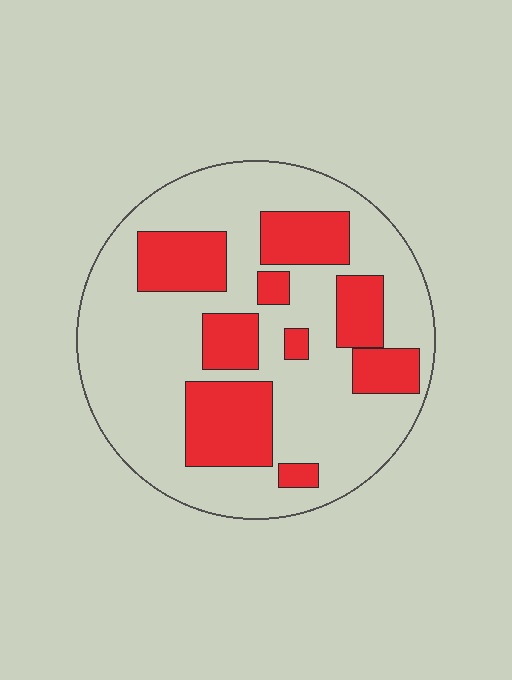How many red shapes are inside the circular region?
9.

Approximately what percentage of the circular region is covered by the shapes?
Approximately 30%.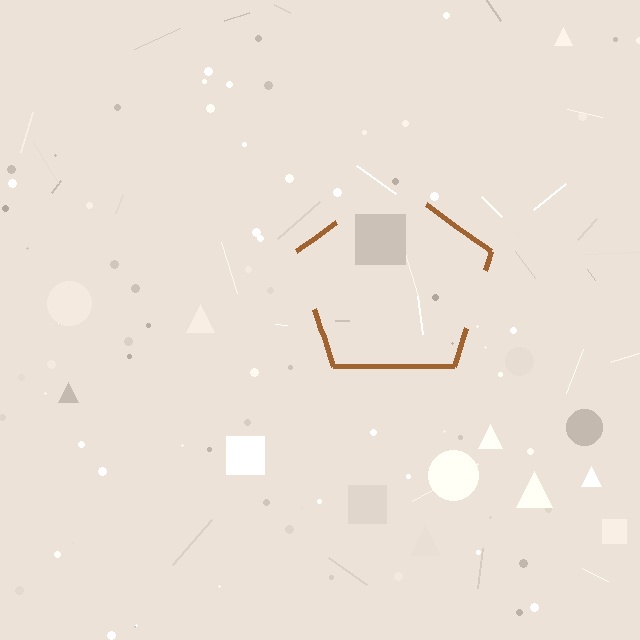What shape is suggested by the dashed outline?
The dashed outline suggests a pentagon.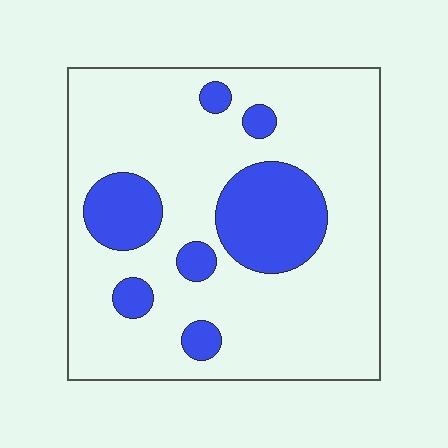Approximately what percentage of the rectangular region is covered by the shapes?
Approximately 20%.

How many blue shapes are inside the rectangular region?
7.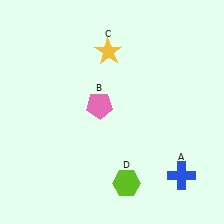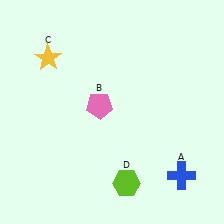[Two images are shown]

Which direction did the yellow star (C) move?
The yellow star (C) moved left.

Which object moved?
The yellow star (C) moved left.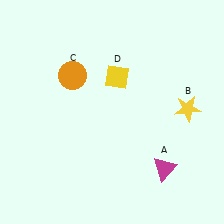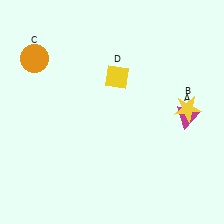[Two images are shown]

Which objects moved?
The objects that moved are: the magenta triangle (A), the orange circle (C).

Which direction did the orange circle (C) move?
The orange circle (C) moved left.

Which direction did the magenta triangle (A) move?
The magenta triangle (A) moved up.